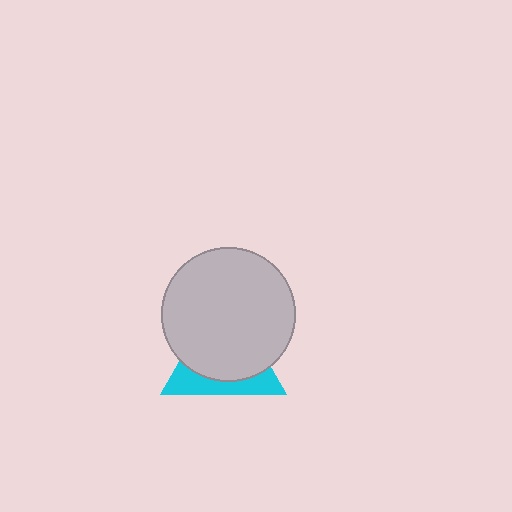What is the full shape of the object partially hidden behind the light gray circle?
The partially hidden object is a cyan triangle.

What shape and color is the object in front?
The object in front is a light gray circle.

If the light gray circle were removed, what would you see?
You would see the complete cyan triangle.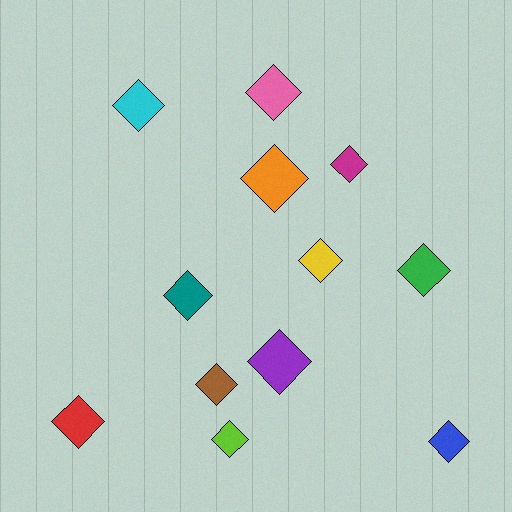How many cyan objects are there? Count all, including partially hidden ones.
There is 1 cyan object.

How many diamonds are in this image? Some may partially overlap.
There are 12 diamonds.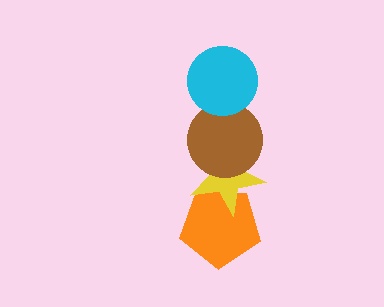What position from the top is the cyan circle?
The cyan circle is 1st from the top.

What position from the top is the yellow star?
The yellow star is 3rd from the top.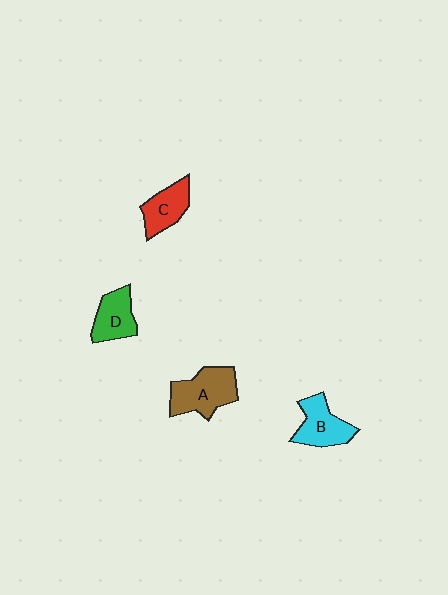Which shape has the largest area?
Shape A (brown).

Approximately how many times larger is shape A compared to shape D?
Approximately 1.4 times.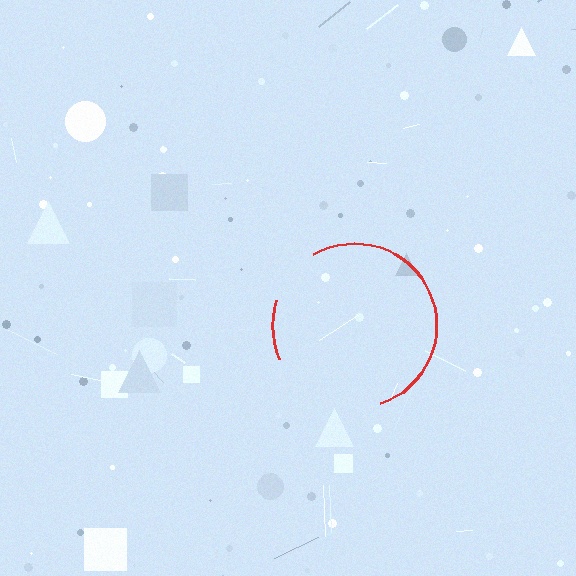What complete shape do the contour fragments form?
The contour fragments form a circle.